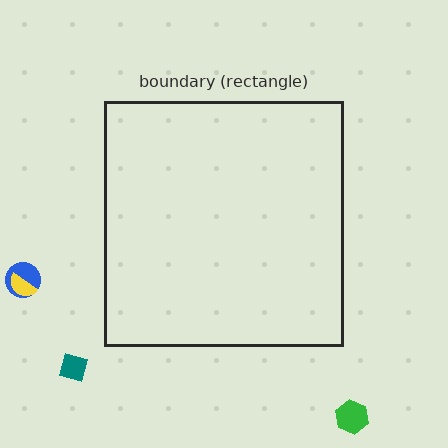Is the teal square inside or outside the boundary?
Outside.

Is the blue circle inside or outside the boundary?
Outside.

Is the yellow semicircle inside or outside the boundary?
Outside.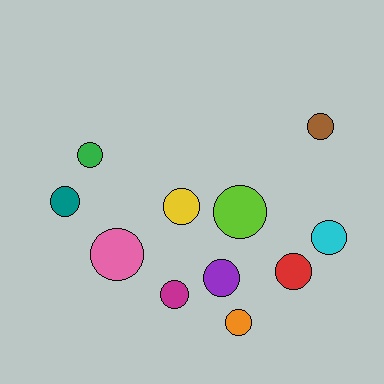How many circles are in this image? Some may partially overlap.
There are 11 circles.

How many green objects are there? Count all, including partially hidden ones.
There is 1 green object.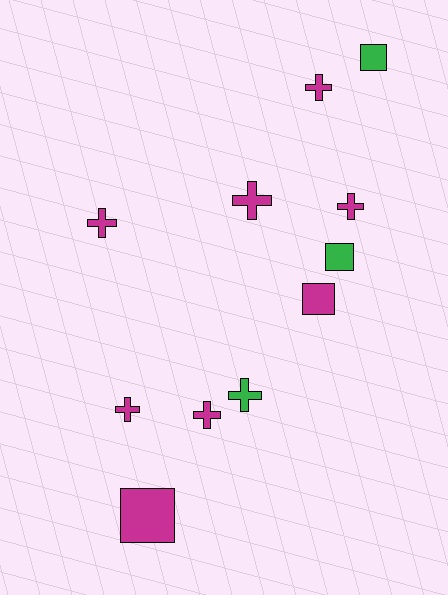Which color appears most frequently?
Magenta, with 8 objects.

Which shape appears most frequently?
Cross, with 7 objects.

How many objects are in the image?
There are 11 objects.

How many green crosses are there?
There is 1 green cross.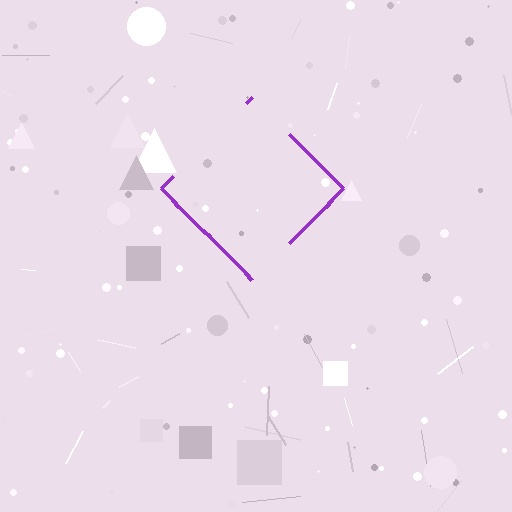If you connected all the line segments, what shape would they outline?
They would outline a diamond.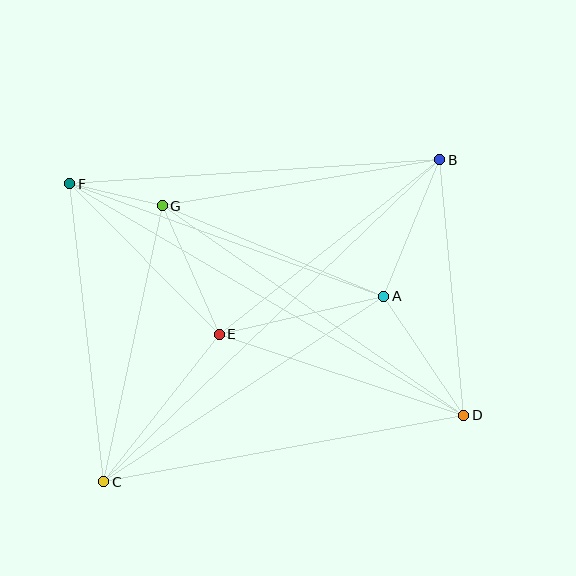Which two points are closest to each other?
Points F and G are closest to each other.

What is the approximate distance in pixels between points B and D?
The distance between B and D is approximately 256 pixels.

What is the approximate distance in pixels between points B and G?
The distance between B and G is approximately 281 pixels.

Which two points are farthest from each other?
Points B and C are farthest from each other.